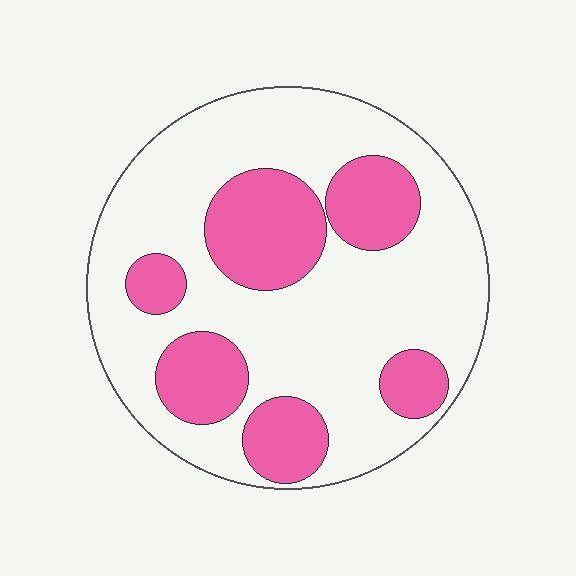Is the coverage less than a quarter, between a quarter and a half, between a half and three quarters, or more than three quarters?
Between a quarter and a half.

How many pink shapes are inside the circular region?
6.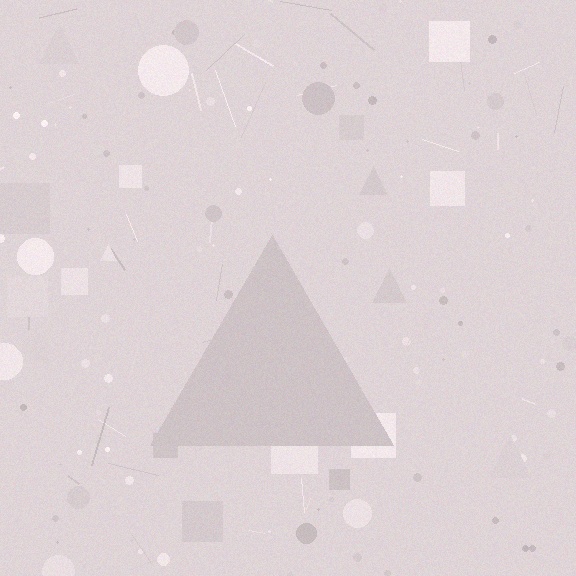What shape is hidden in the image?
A triangle is hidden in the image.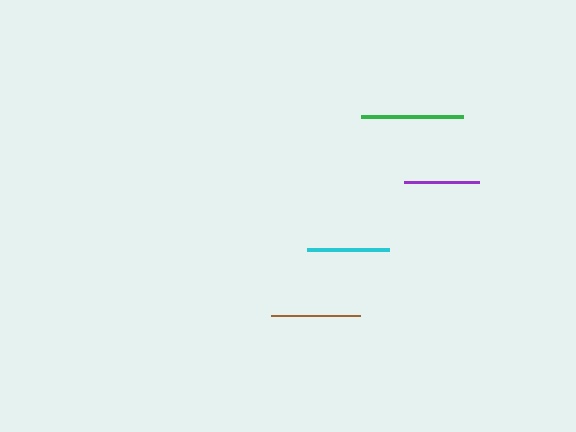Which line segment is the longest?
The green line is the longest at approximately 102 pixels.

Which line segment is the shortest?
The purple line is the shortest at approximately 75 pixels.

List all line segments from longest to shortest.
From longest to shortest: green, brown, cyan, purple.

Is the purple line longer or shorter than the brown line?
The brown line is longer than the purple line.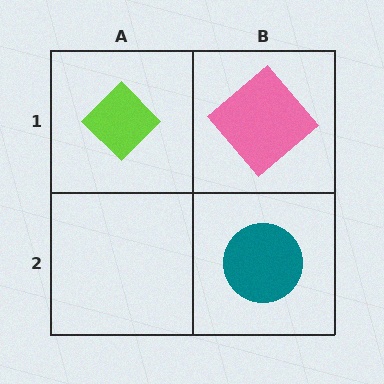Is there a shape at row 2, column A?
No, that cell is empty.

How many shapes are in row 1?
2 shapes.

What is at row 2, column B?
A teal circle.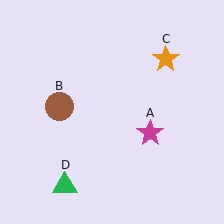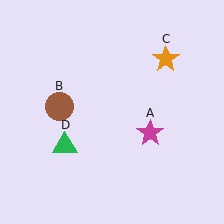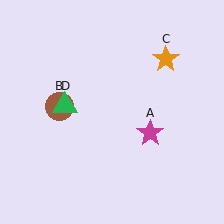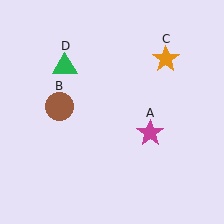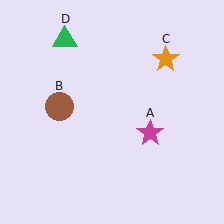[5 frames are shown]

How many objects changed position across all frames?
1 object changed position: green triangle (object D).